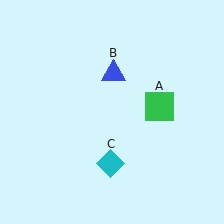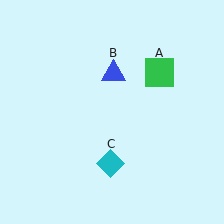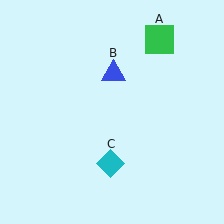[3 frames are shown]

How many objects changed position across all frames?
1 object changed position: green square (object A).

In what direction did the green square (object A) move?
The green square (object A) moved up.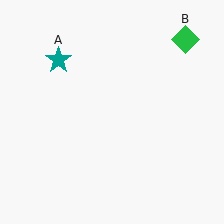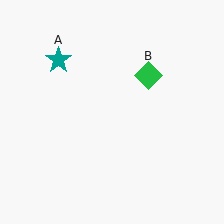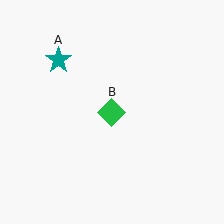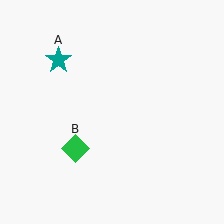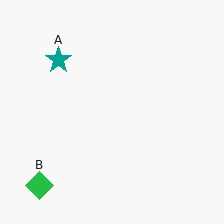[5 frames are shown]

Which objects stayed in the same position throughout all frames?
Teal star (object A) remained stationary.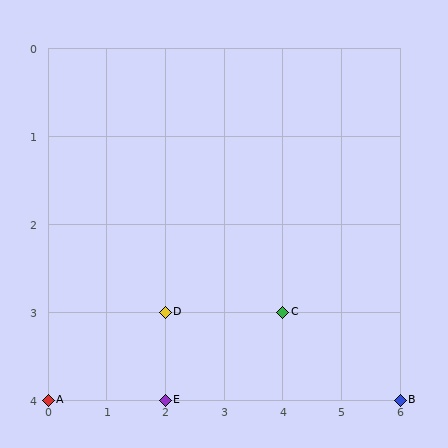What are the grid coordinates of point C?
Point C is at grid coordinates (4, 3).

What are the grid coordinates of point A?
Point A is at grid coordinates (0, 4).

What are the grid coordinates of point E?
Point E is at grid coordinates (2, 4).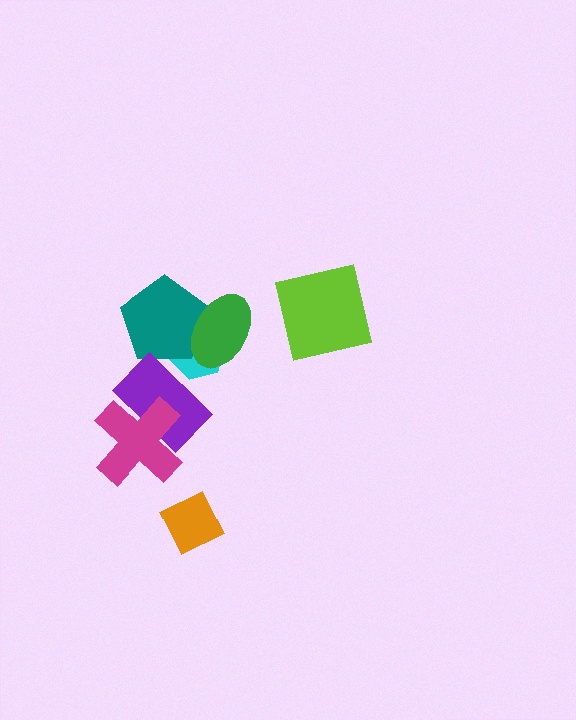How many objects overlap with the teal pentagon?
3 objects overlap with the teal pentagon.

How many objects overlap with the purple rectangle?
3 objects overlap with the purple rectangle.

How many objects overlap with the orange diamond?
0 objects overlap with the orange diamond.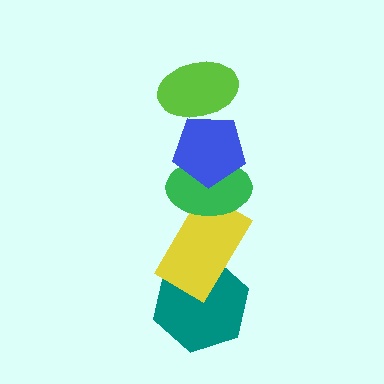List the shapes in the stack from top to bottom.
From top to bottom: the lime ellipse, the blue pentagon, the green ellipse, the yellow rectangle, the teal hexagon.